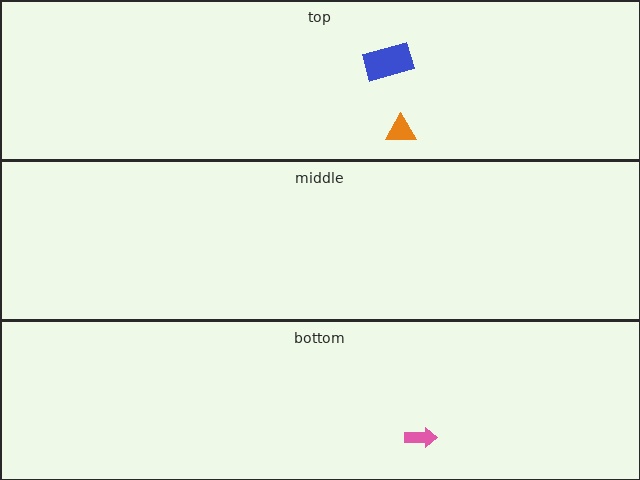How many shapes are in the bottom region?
1.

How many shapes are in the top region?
2.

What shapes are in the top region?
The orange triangle, the blue rectangle.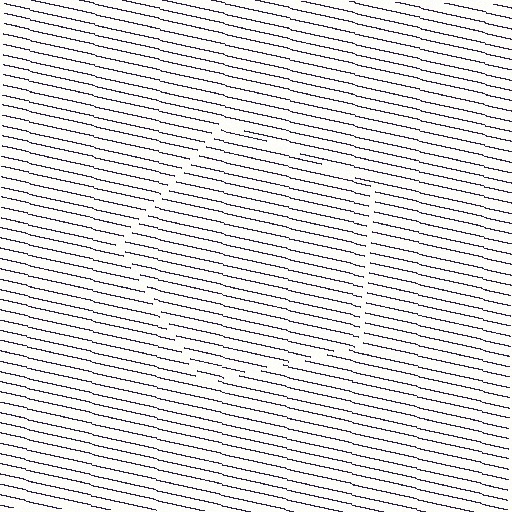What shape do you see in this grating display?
An illusory pentagon. The interior of the shape contains the same grating, shifted by half a period — the contour is defined by the phase discontinuity where line-ends from the inner and outer gratings abut.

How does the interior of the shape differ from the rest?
The interior of the shape contains the same grating, shifted by half a period — the contour is defined by the phase discontinuity where line-ends from the inner and outer gratings abut.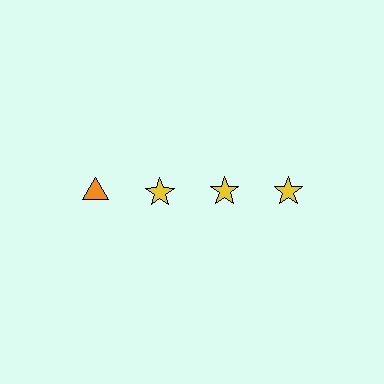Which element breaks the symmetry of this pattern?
The orange triangle in the top row, leftmost column breaks the symmetry. All other shapes are yellow stars.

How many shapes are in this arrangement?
There are 4 shapes arranged in a grid pattern.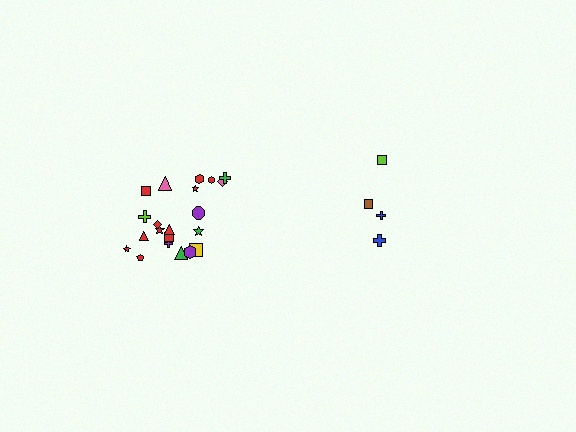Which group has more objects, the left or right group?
The left group.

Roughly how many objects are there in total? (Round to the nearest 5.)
Roughly 25 objects in total.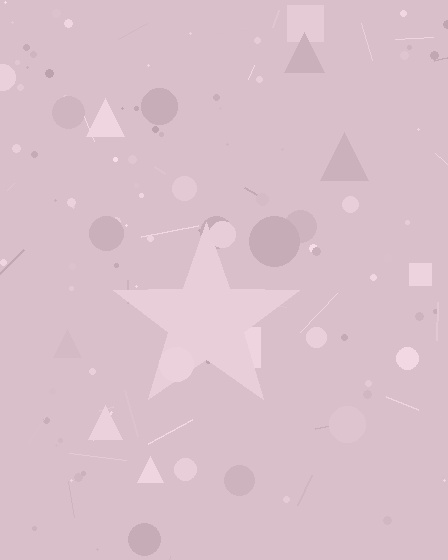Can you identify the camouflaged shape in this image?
The camouflaged shape is a star.